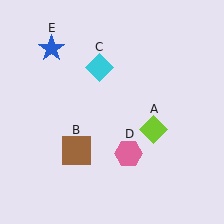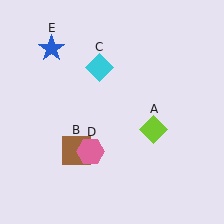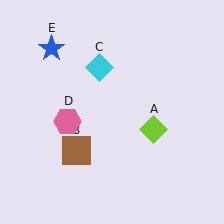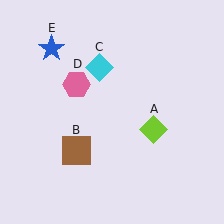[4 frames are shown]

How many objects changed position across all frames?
1 object changed position: pink hexagon (object D).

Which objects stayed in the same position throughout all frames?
Lime diamond (object A) and brown square (object B) and cyan diamond (object C) and blue star (object E) remained stationary.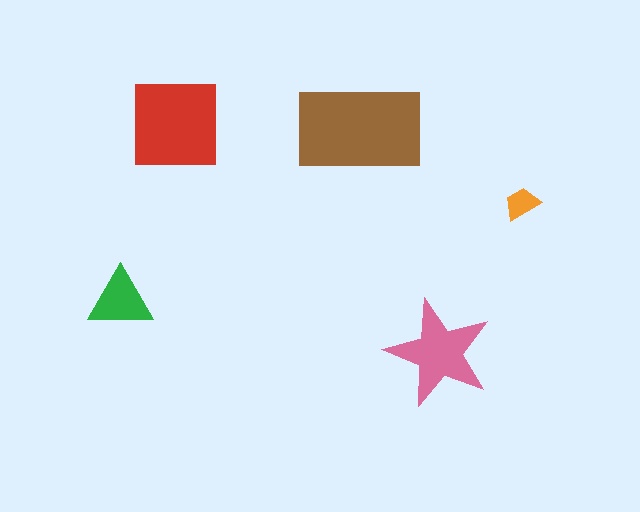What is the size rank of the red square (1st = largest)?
2nd.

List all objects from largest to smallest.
The brown rectangle, the red square, the pink star, the green triangle, the orange trapezoid.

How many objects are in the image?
There are 5 objects in the image.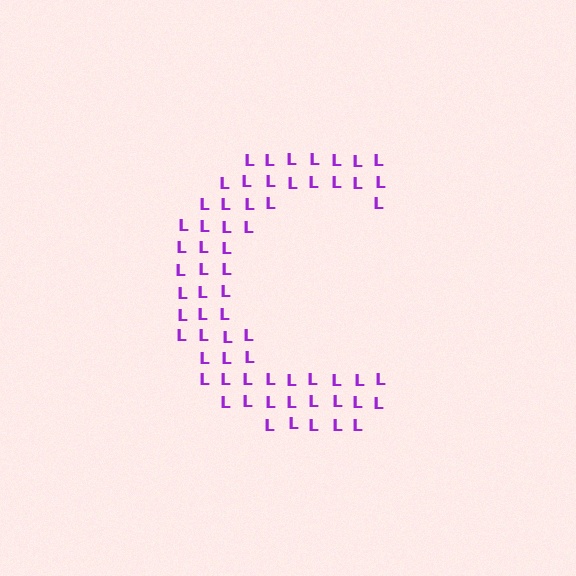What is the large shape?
The large shape is the letter C.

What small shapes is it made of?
It is made of small letter L's.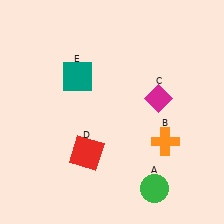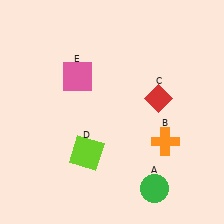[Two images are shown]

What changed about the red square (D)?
In Image 1, D is red. In Image 2, it changed to lime.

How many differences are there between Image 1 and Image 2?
There are 3 differences between the two images.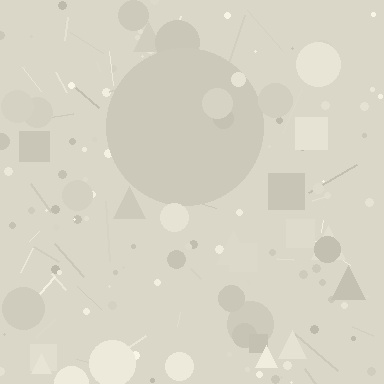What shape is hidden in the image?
A circle is hidden in the image.